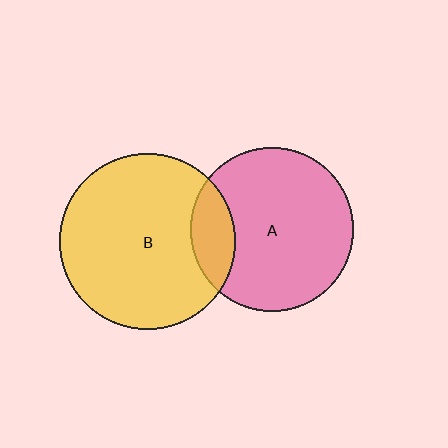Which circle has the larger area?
Circle B (yellow).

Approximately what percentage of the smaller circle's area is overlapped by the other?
Approximately 15%.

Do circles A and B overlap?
Yes.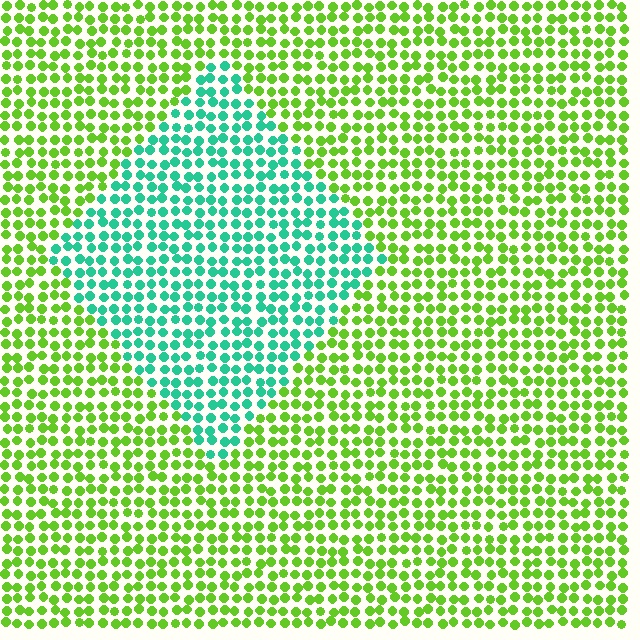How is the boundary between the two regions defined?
The boundary is defined purely by a slight shift in hue (about 64 degrees). Spacing, size, and orientation are identical on both sides.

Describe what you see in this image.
The image is filled with small lime elements in a uniform arrangement. A diamond-shaped region is visible where the elements are tinted to a slightly different hue, forming a subtle color boundary.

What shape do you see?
I see a diamond.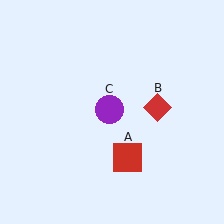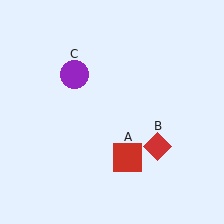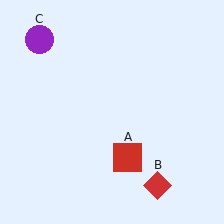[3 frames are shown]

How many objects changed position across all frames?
2 objects changed position: red diamond (object B), purple circle (object C).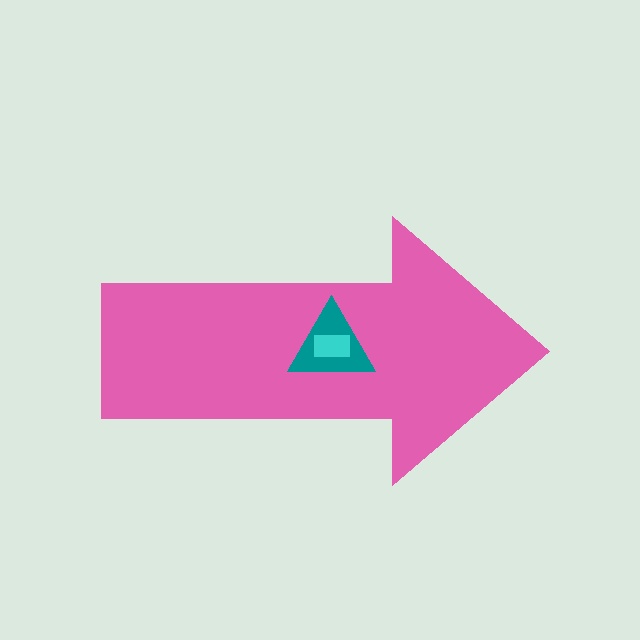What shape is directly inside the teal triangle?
The cyan rectangle.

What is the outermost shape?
The pink arrow.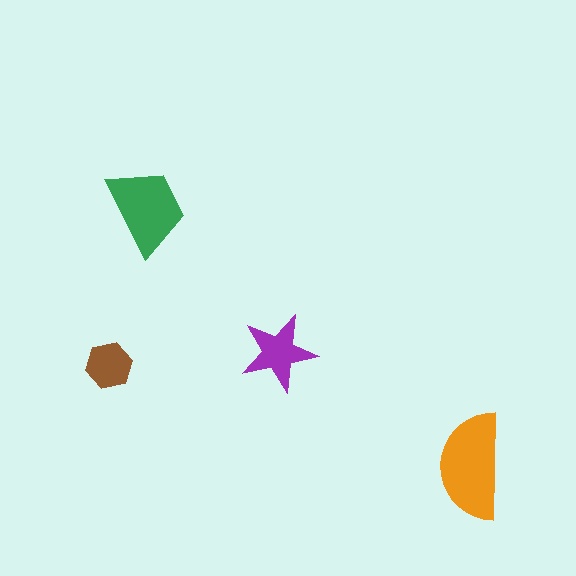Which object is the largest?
The orange semicircle.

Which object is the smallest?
The brown hexagon.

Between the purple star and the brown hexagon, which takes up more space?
The purple star.